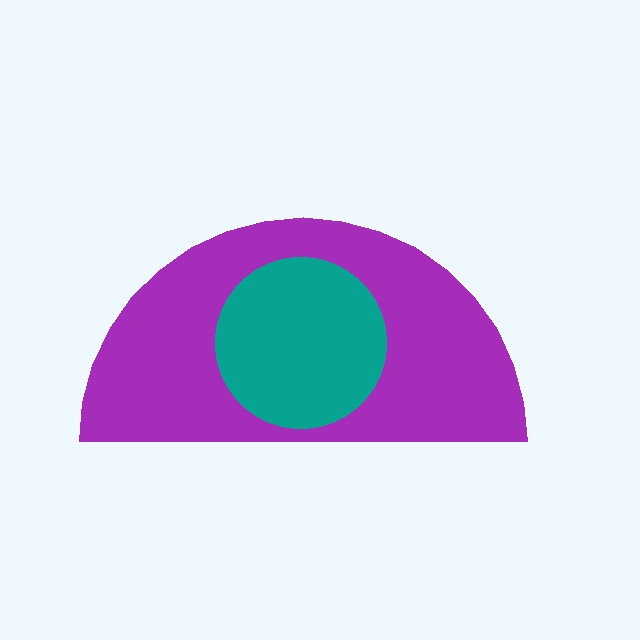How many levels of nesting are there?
2.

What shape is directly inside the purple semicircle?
The teal circle.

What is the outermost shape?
The purple semicircle.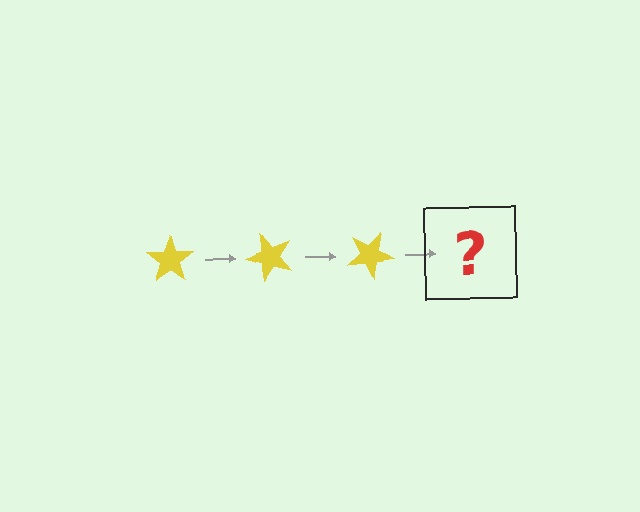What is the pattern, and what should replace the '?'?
The pattern is that the star rotates 50 degrees each step. The '?' should be a yellow star rotated 150 degrees.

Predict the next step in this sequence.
The next step is a yellow star rotated 150 degrees.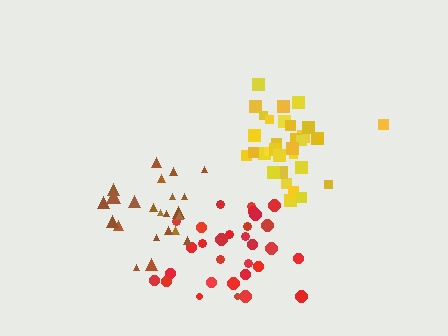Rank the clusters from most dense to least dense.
yellow, brown, red.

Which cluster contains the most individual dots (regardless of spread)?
Yellow (32).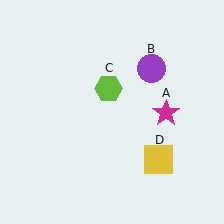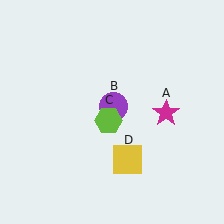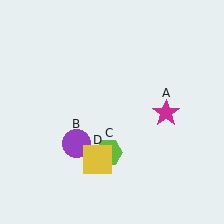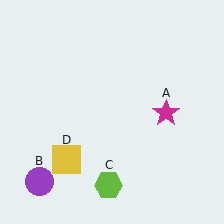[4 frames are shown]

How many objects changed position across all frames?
3 objects changed position: purple circle (object B), lime hexagon (object C), yellow square (object D).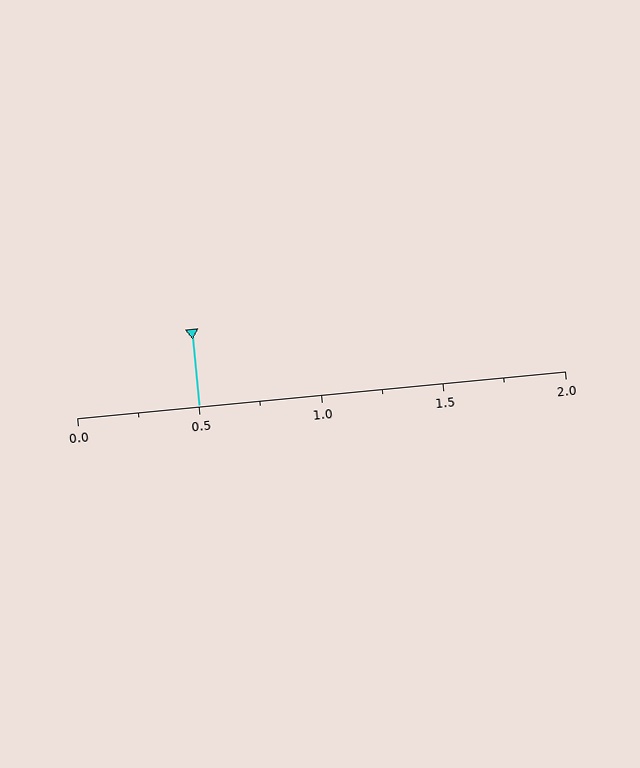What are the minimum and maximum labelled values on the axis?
The axis runs from 0.0 to 2.0.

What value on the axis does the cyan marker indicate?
The marker indicates approximately 0.5.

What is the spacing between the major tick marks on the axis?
The major ticks are spaced 0.5 apart.